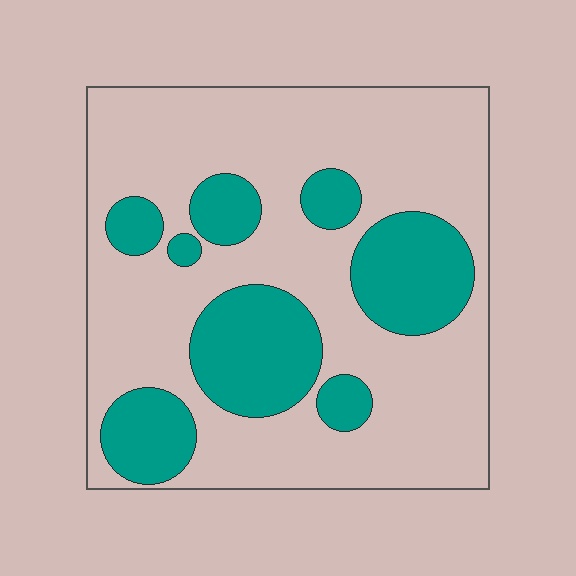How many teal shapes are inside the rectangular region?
8.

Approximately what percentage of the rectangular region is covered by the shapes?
Approximately 30%.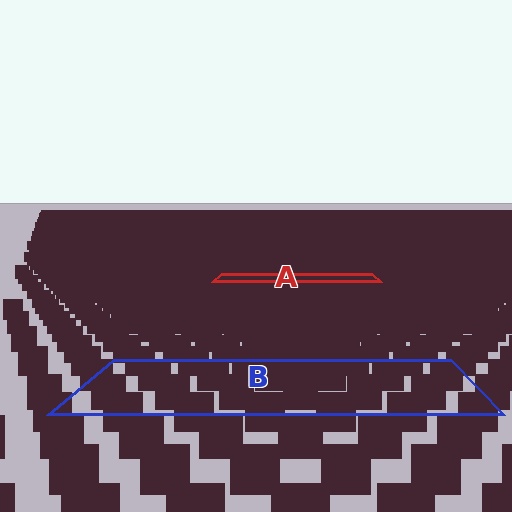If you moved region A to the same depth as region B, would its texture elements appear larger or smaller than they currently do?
They would appear larger. At a closer depth, the same texture elements are projected at a bigger on-screen size.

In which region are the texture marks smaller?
The texture marks are smaller in region A, because it is farther away.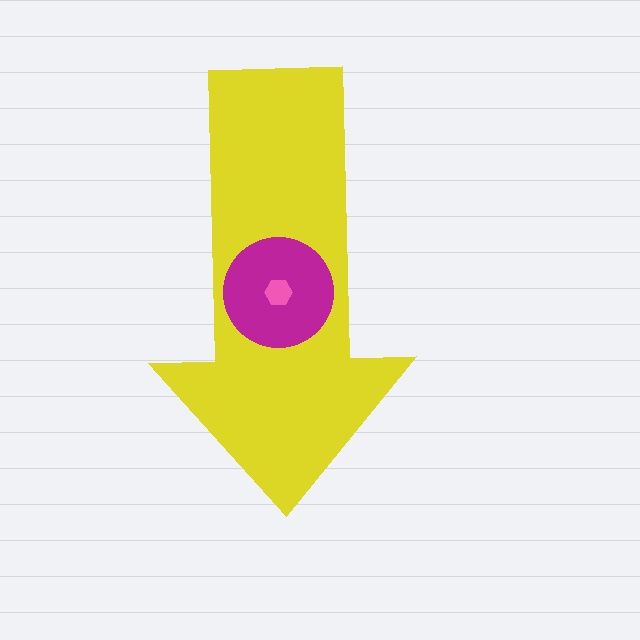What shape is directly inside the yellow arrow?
The magenta circle.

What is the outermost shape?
The yellow arrow.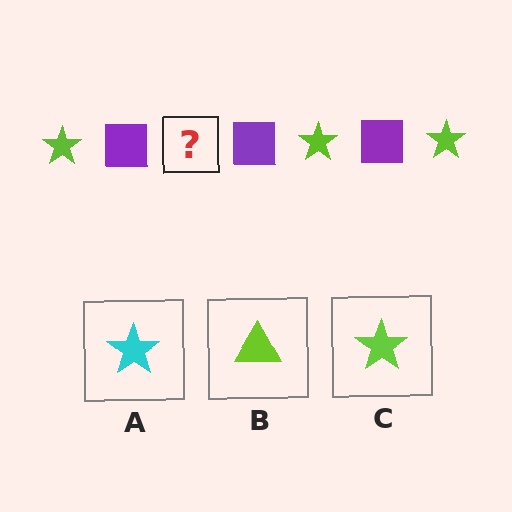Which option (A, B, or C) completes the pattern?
C.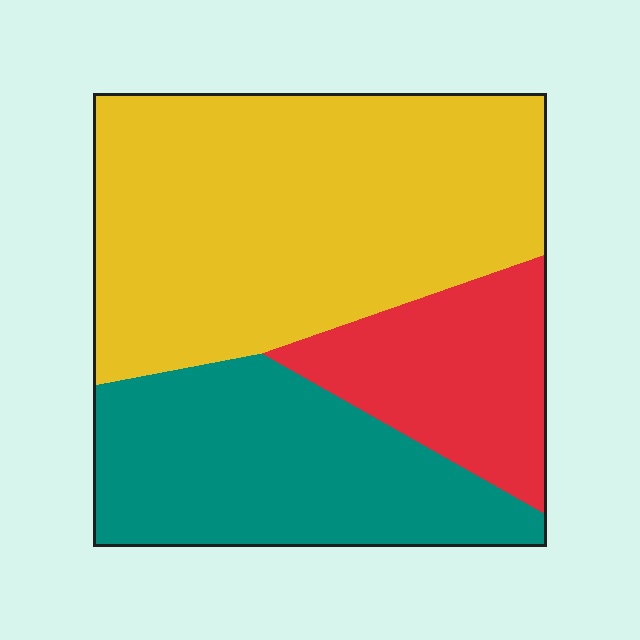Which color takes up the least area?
Red, at roughly 20%.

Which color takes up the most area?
Yellow, at roughly 50%.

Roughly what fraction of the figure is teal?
Teal takes up about one third (1/3) of the figure.